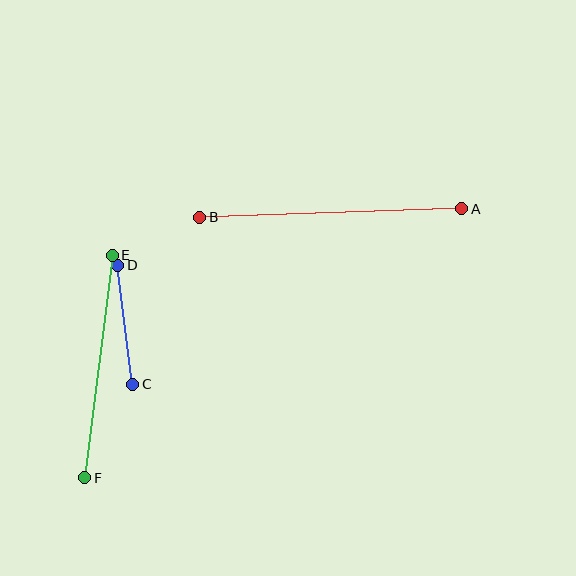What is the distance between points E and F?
The distance is approximately 224 pixels.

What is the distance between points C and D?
The distance is approximately 120 pixels.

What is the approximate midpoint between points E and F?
The midpoint is at approximately (98, 366) pixels.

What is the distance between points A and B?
The distance is approximately 262 pixels.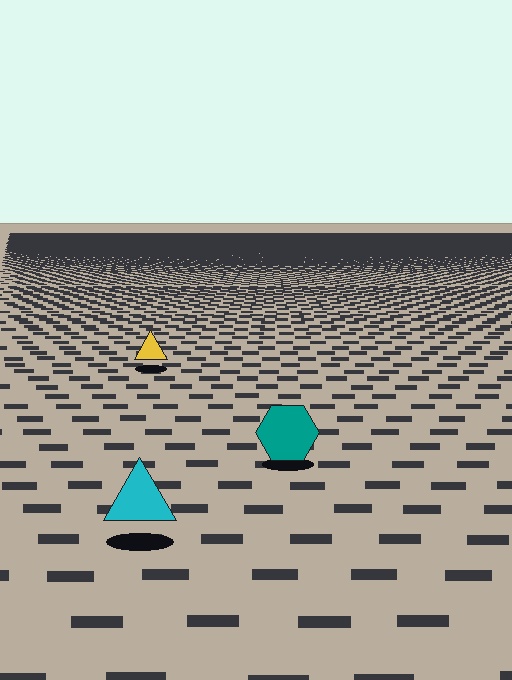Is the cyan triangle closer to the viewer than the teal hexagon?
Yes. The cyan triangle is closer — you can tell from the texture gradient: the ground texture is coarser near it.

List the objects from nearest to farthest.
From nearest to farthest: the cyan triangle, the teal hexagon, the yellow triangle.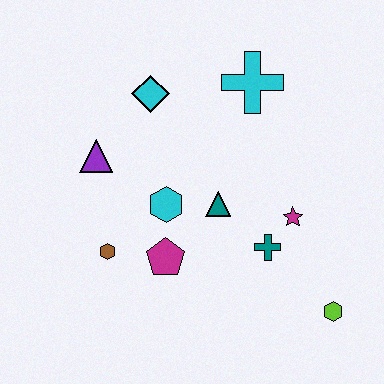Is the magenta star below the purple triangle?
Yes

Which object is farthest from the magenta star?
The purple triangle is farthest from the magenta star.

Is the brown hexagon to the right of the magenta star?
No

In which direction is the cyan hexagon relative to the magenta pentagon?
The cyan hexagon is above the magenta pentagon.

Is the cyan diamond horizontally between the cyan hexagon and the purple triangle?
Yes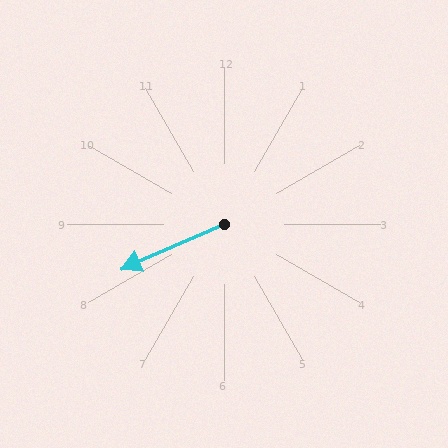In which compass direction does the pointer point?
Southwest.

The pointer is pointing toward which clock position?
Roughly 8 o'clock.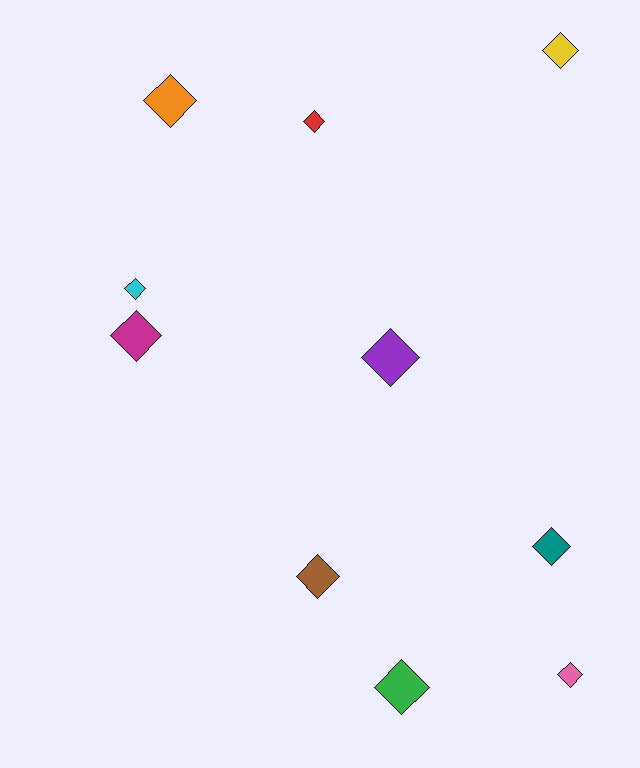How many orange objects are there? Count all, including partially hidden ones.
There is 1 orange object.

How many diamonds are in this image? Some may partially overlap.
There are 10 diamonds.